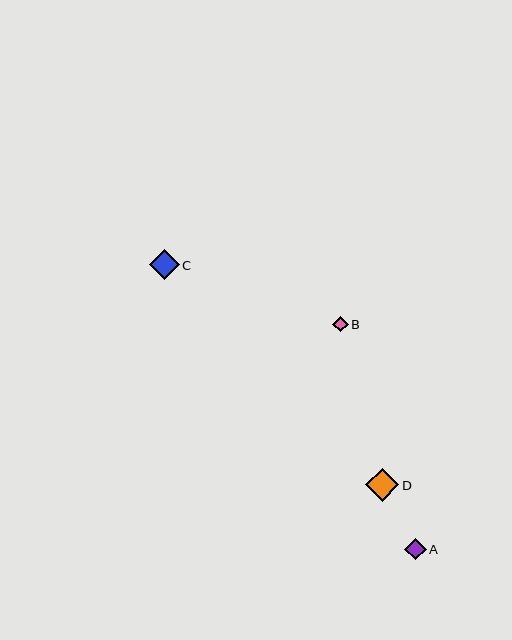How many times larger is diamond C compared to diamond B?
Diamond C is approximately 1.9 times the size of diamond B.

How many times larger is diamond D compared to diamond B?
Diamond D is approximately 2.2 times the size of diamond B.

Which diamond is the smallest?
Diamond B is the smallest with a size of approximately 15 pixels.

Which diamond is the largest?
Diamond D is the largest with a size of approximately 33 pixels.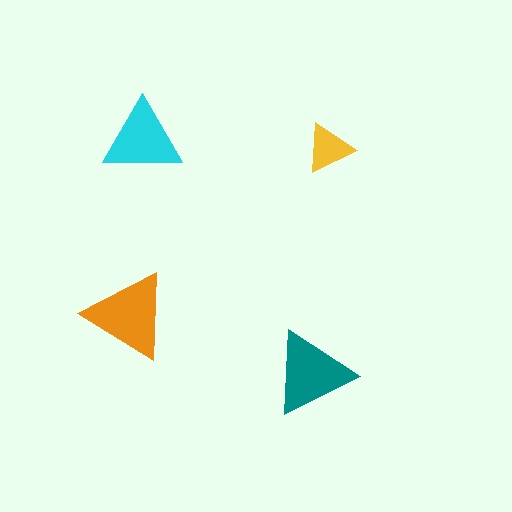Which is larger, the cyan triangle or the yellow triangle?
The cyan one.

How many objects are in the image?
There are 4 objects in the image.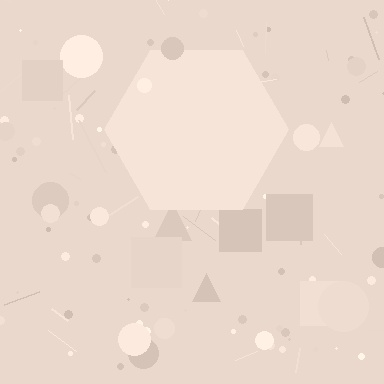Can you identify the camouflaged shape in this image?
The camouflaged shape is a hexagon.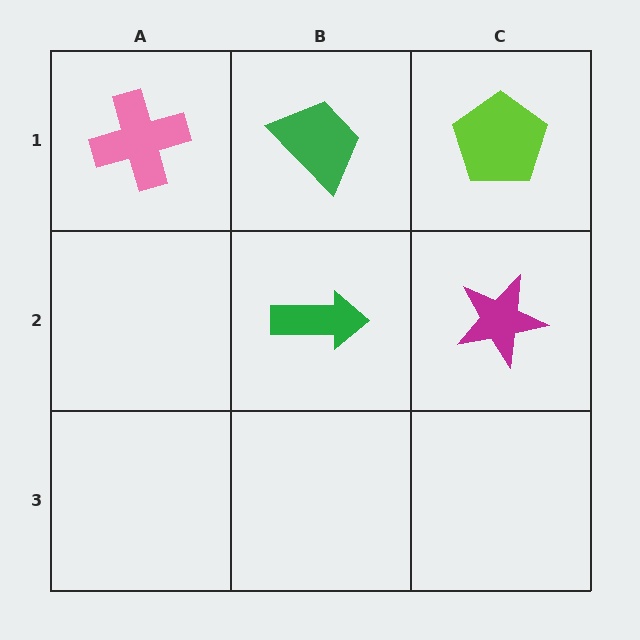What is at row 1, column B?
A green trapezoid.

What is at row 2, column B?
A green arrow.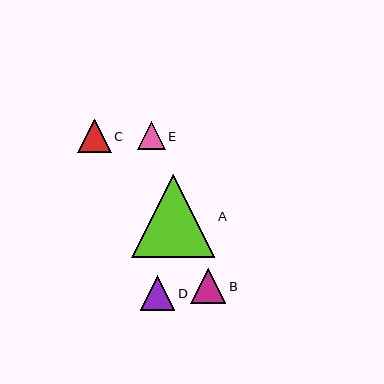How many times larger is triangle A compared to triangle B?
Triangle A is approximately 2.4 times the size of triangle B.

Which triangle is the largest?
Triangle A is the largest with a size of approximately 84 pixels.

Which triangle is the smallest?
Triangle E is the smallest with a size of approximately 28 pixels.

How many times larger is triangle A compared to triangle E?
Triangle A is approximately 3.0 times the size of triangle E.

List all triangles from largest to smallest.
From largest to smallest: A, B, D, C, E.